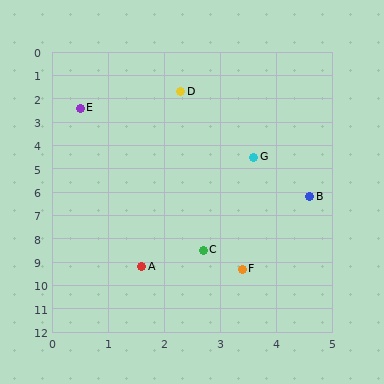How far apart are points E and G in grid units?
Points E and G are about 3.7 grid units apart.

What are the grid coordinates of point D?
Point D is at approximately (2.3, 1.7).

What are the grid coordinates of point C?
Point C is at approximately (2.7, 8.5).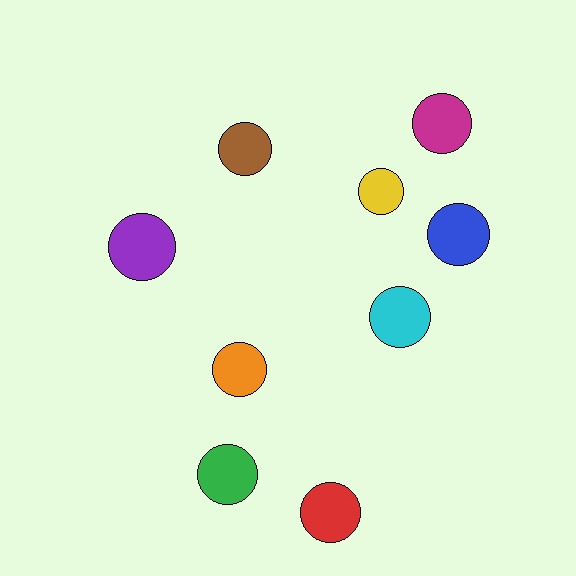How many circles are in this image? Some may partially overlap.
There are 9 circles.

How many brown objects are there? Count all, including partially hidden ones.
There is 1 brown object.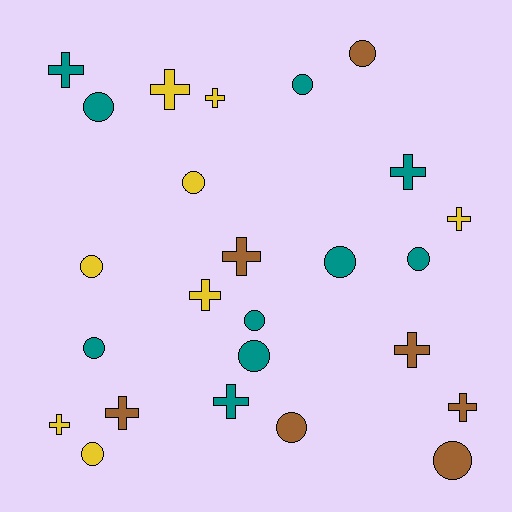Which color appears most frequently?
Teal, with 10 objects.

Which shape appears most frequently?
Circle, with 13 objects.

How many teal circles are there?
There are 7 teal circles.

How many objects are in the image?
There are 25 objects.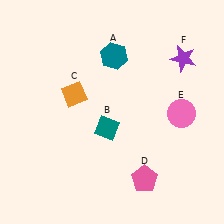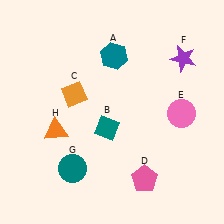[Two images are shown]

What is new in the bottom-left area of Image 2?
A teal circle (G) was added in the bottom-left area of Image 2.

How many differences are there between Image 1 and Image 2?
There are 2 differences between the two images.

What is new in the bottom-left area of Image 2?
An orange triangle (H) was added in the bottom-left area of Image 2.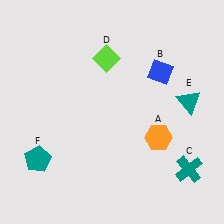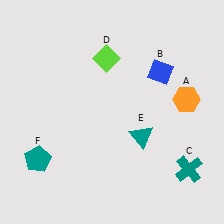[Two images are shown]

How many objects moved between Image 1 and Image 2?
2 objects moved between the two images.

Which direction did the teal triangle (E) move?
The teal triangle (E) moved left.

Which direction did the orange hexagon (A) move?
The orange hexagon (A) moved up.